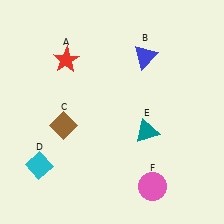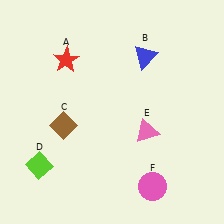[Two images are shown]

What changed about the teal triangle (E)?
In Image 1, E is teal. In Image 2, it changed to pink.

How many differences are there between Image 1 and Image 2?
There are 2 differences between the two images.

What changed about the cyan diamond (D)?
In Image 1, D is cyan. In Image 2, it changed to lime.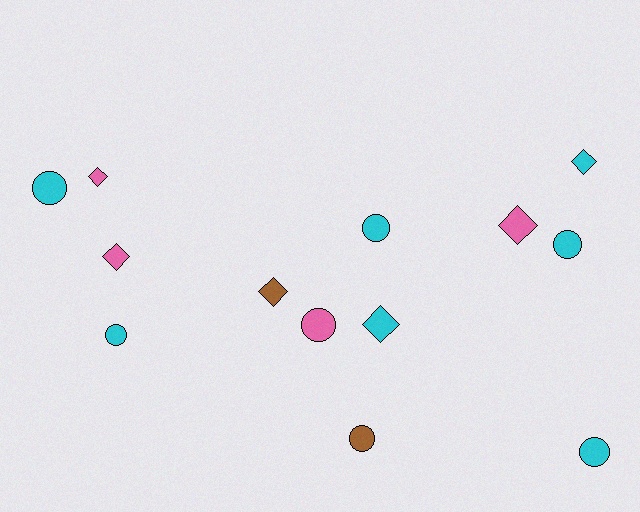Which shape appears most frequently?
Circle, with 7 objects.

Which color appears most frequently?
Cyan, with 7 objects.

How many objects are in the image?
There are 13 objects.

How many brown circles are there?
There is 1 brown circle.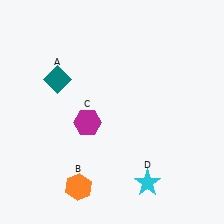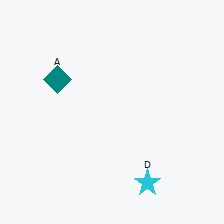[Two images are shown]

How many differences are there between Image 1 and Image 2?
There are 2 differences between the two images.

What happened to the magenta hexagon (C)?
The magenta hexagon (C) was removed in Image 2. It was in the bottom-left area of Image 1.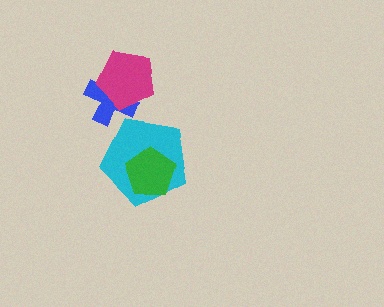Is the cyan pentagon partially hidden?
Yes, it is partially covered by another shape.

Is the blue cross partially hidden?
Yes, it is partially covered by another shape.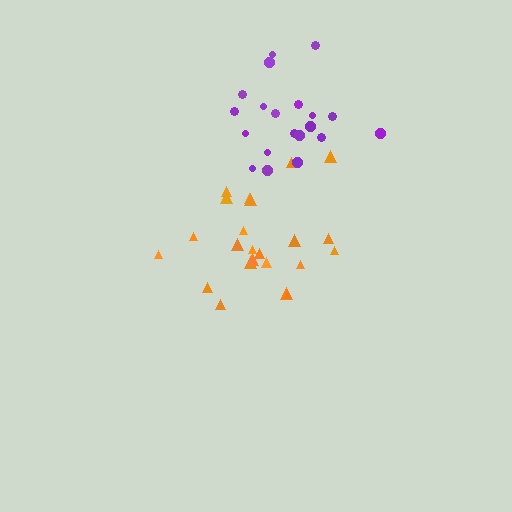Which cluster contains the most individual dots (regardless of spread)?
Orange (23).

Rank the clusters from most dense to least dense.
purple, orange.